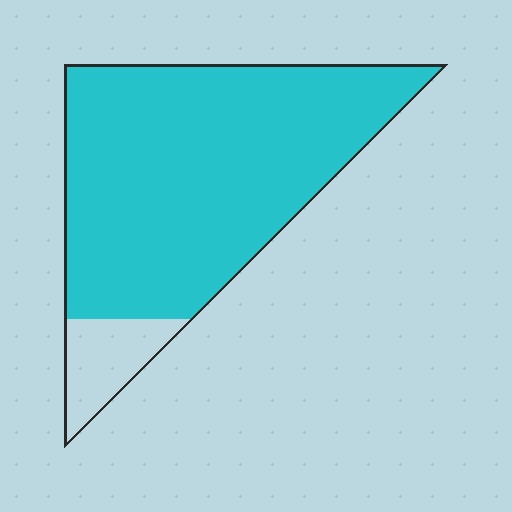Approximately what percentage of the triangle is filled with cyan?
Approximately 90%.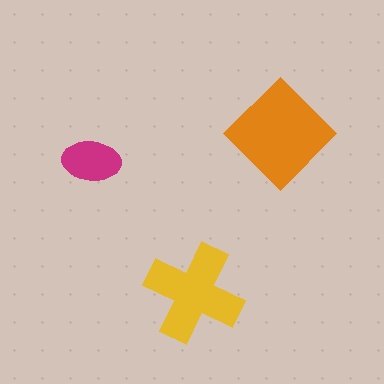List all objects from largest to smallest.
The orange diamond, the yellow cross, the magenta ellipse.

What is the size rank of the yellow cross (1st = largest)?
2nd.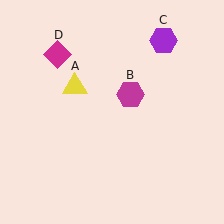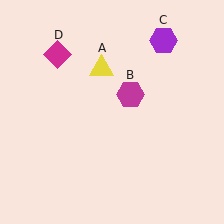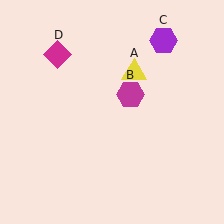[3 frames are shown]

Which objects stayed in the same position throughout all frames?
Magenta hexagon (object B) and purple hexagon (object C) and magenta diamond (object D) remained stationary.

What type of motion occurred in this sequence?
The yellow triangle (object A) rotated clockwise around the center of the scene.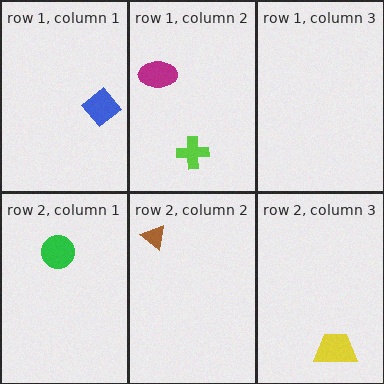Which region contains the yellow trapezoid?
The row 2, column 3 region.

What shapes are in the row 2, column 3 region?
The yellow trapezoid.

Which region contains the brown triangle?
The row 2, column 2 region.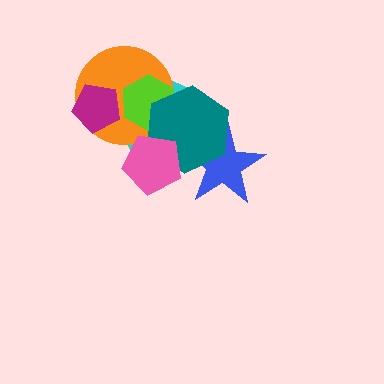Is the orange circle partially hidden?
Yes, it is partially covered by another shape.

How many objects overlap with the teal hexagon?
5 objects overlap with the teal hexagon.